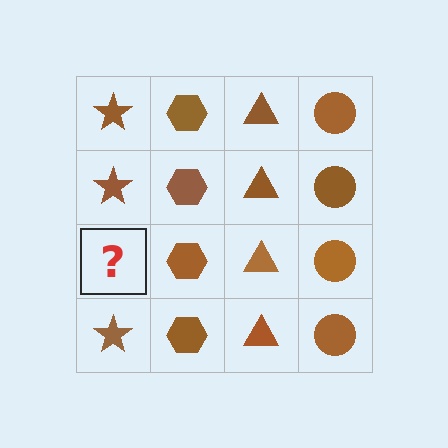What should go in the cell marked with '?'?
The missing cell should contain a brown star.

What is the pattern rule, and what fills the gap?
The rule is that each column has a consistent shape. The gap should be filled with a brown star.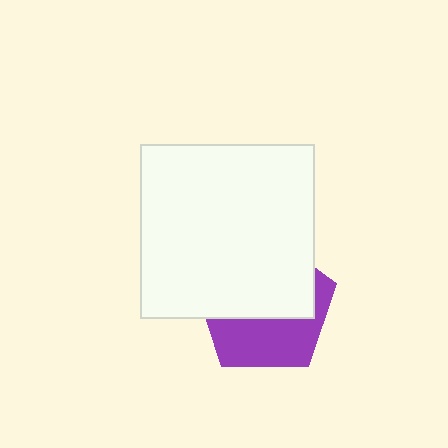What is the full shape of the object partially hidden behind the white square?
The partially hidden object is a purple pentagon.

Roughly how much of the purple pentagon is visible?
A small part of it is visible (roughly 42%).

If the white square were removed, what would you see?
You would see the complete purple pentagon.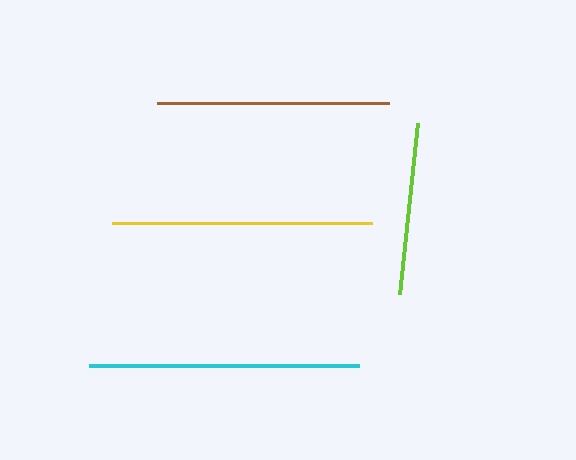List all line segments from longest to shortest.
From longest to shortest: cyan, yellow, brown, lime.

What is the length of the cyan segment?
The cyan segment is approximately 269 pixels long.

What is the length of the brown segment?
The brown segment is approximately 232 pixels long.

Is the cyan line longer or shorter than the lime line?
The cyan line is longer than the lime line.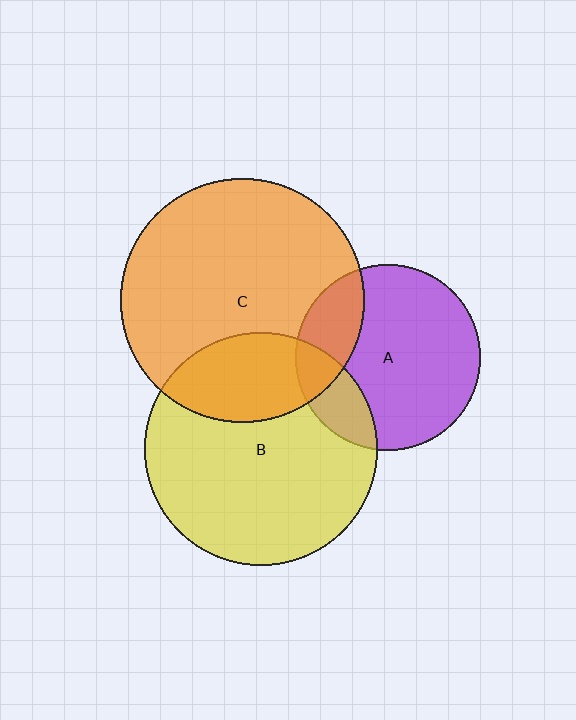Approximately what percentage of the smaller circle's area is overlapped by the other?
Approximately 25%.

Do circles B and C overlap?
Yes.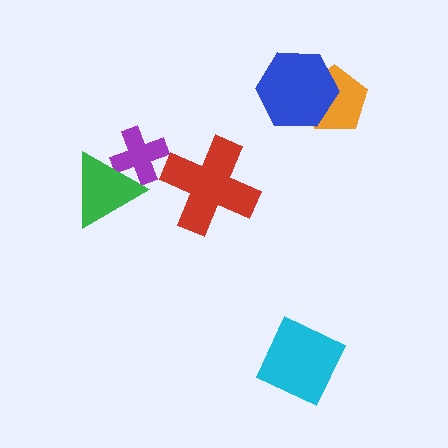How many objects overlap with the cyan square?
0 objects overlap with the cyan square.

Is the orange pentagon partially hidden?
Yes, it is partially covered by another shape.